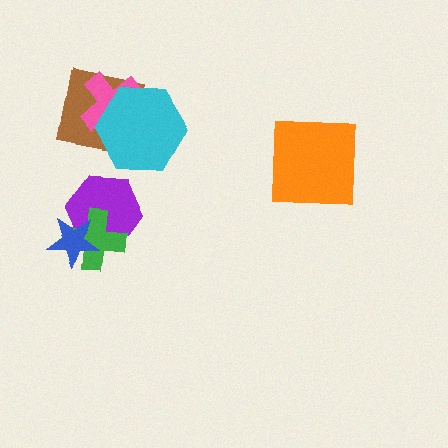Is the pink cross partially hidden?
Yes, it is partially covered by another shape.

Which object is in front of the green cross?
The blue star is in front of the green cross.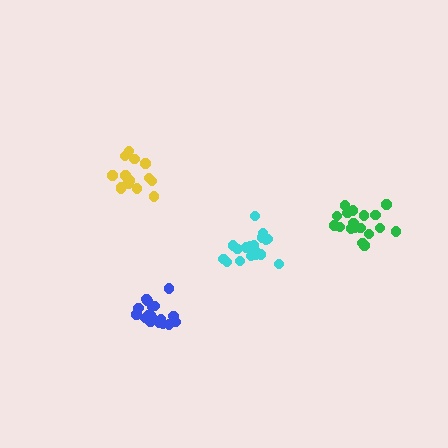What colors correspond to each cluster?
The clusters are colored: green, blue, yellow, cyan.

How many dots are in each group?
Group 1: 19 dots, Group 2: 19 dots, Group 3: 14 dots, Group 4: 18 dots (70 total).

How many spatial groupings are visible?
There are 4 spatial groupings.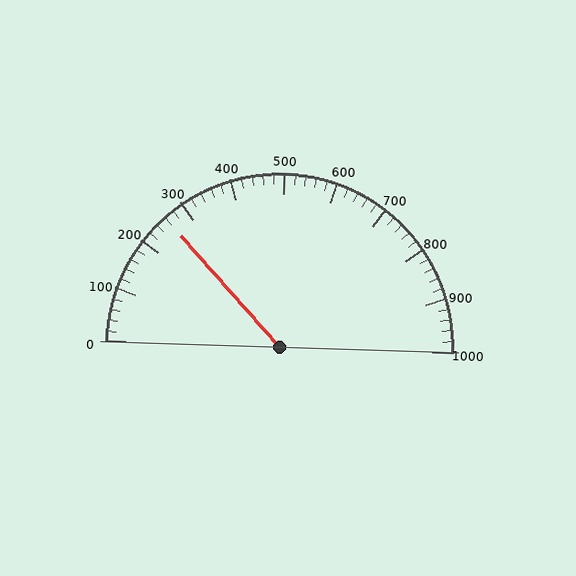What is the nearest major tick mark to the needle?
The nearest major tick mark is 300.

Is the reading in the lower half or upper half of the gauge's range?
The reading is in the lower half of the range (0 to 1000).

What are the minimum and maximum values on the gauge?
The gauge ranges from 0 to 1000.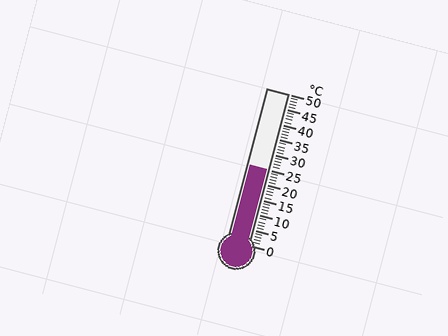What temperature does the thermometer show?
The thermometer shows approximately 25°C.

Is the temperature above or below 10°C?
The temperature is above 10°C.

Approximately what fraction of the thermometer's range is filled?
The thermometer is filled to approximately 50% of its range.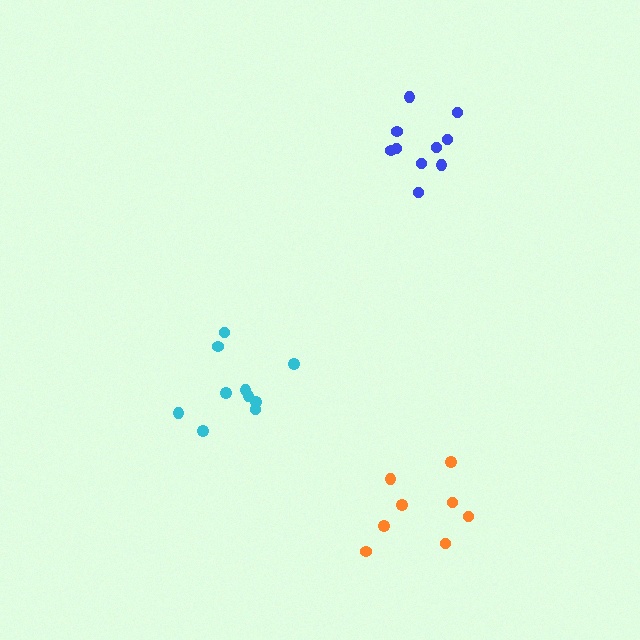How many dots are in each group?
Group 1: 10 dots, Group 2: 8 dots, Group 3: 10 dots (28 total).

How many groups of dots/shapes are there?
There are 3 groups.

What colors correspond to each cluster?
The clusters are colored: blue, orange, cyan.